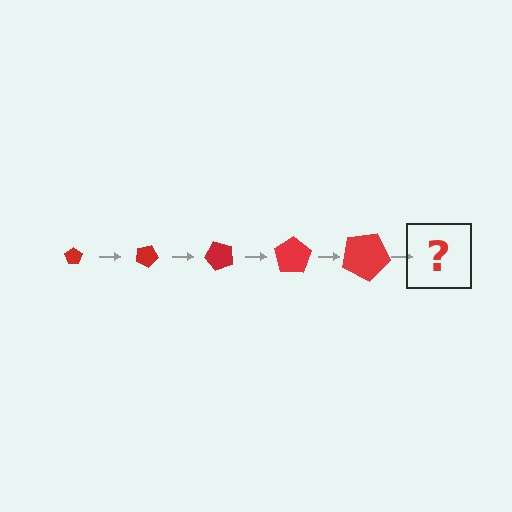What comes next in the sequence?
The next element should be a pentagon, larger than the previous one and rotated 125 degrees from the start.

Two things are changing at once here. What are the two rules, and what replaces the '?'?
The two rules are that the pentagon grows larger each step and it rotates 25 degrees each step. The '?' should be a pentagon, larger than the previous one and rotated 125 degrees from the start.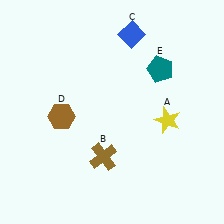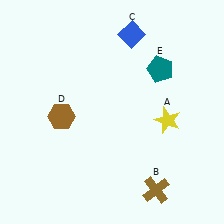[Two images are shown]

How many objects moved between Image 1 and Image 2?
1 object moved between the two images.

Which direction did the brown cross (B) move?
The brown cross (B) moved right.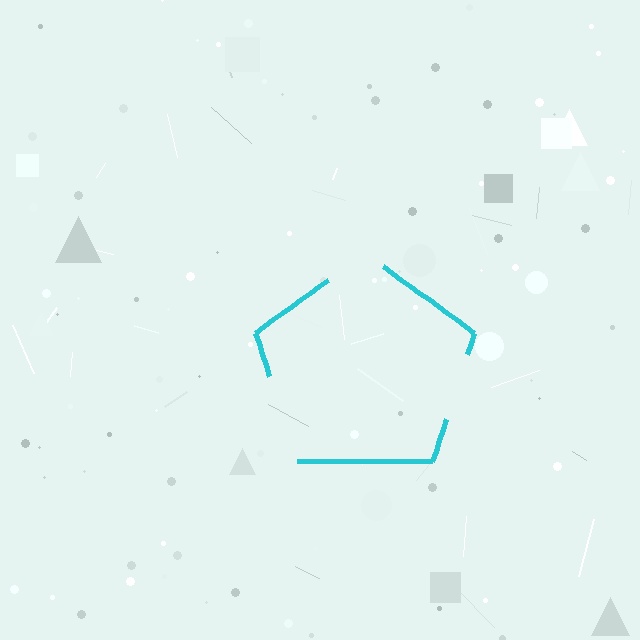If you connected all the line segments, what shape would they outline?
They would outline a pentagon.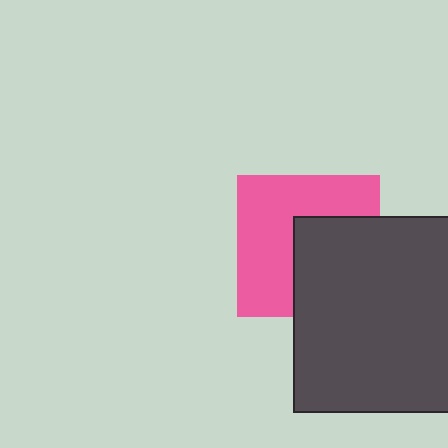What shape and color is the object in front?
The object in front is a dark gray square.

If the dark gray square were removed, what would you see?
You would see the complete pink square.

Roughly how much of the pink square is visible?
About half of it is visible (roughly 56%).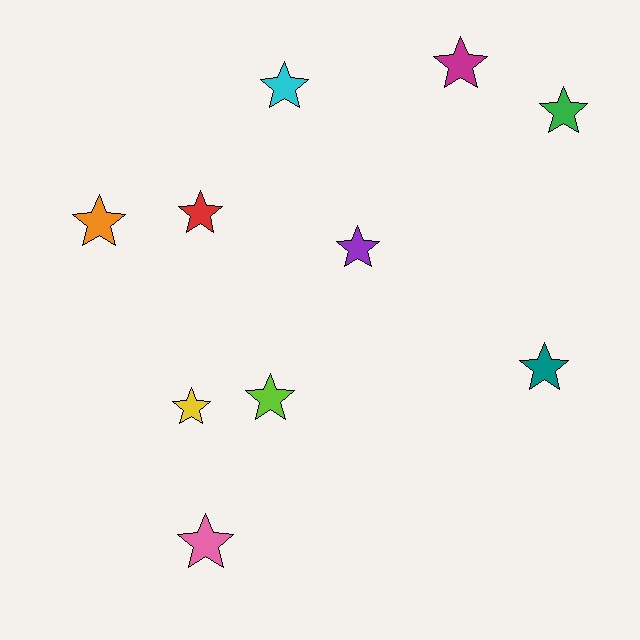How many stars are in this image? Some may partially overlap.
There are 10 stars.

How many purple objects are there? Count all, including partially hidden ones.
There is 1 purple object.